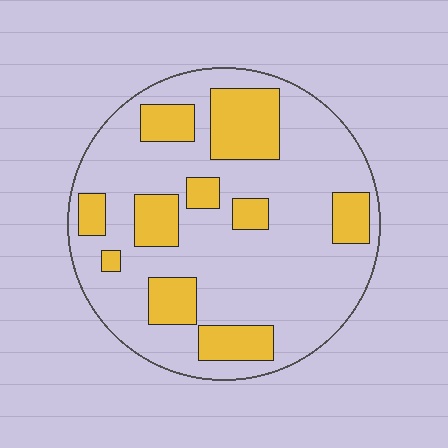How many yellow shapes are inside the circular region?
10.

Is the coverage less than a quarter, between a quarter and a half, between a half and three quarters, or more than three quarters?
Between a quarter and a half.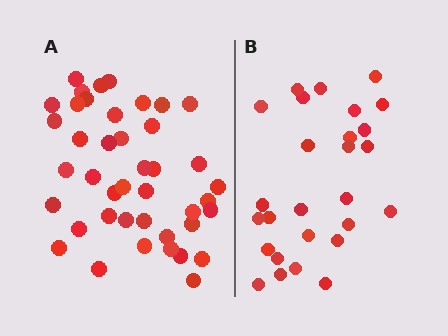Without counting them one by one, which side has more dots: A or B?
Region A (the left region) has more dots.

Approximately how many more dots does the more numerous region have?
Region A has approximately 15 more dots than region B.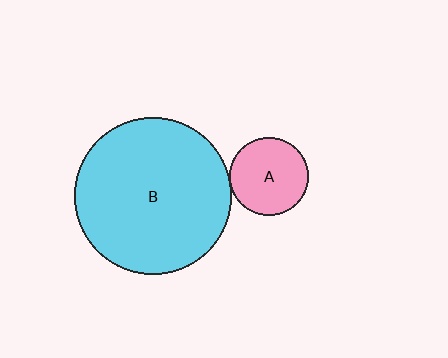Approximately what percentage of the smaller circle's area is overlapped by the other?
Approximately 5%.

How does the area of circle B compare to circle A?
Approximately 4.0 times.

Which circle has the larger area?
Circle B (cyan).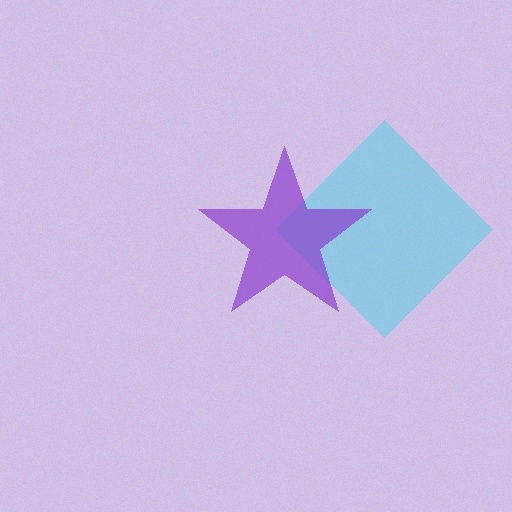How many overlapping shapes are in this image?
There are 2 overlapping shapes in the image.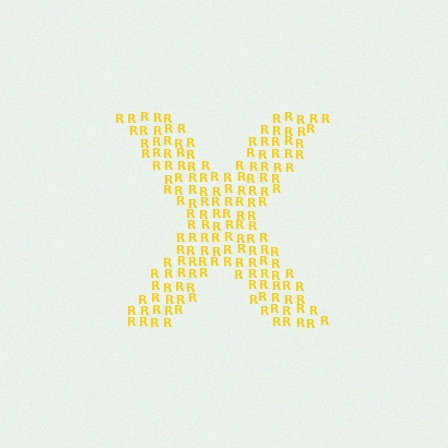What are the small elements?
The small elements are letter R's.